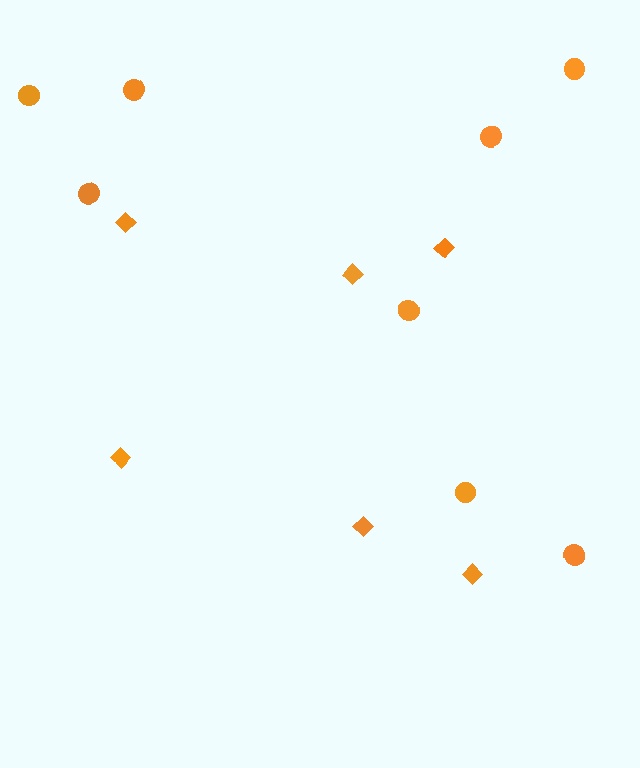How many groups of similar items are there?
There are 2 groups: one group of circles (8) and one group of diamonds (6).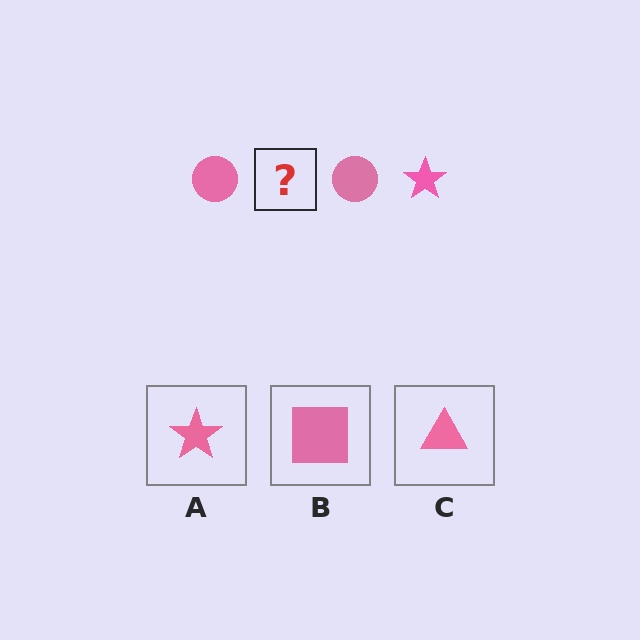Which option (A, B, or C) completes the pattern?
A.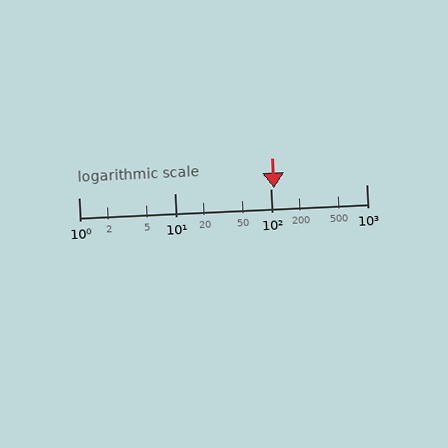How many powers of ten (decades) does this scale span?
The scale spans 3 decades, from 1 to 1000.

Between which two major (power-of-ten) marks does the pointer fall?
The pointer is between 100 and 1000.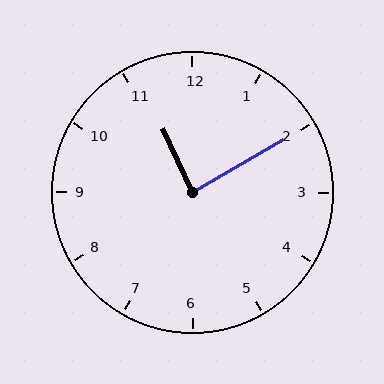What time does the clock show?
11:10.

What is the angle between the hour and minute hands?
Approximately 85 degrees.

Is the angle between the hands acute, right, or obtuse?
It is right.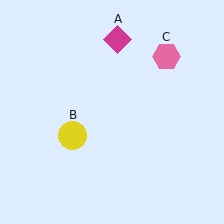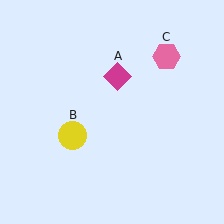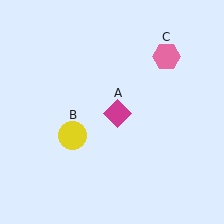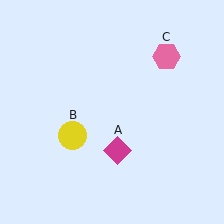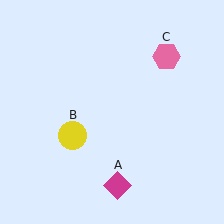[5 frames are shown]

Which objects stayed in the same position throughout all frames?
Yellow circle (object B) and pink hexagon (object C) remained stationary.